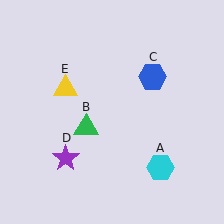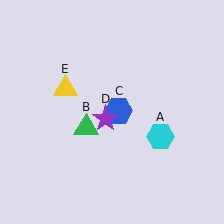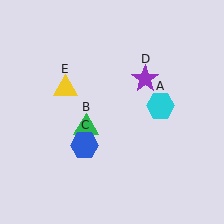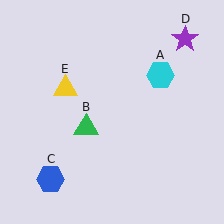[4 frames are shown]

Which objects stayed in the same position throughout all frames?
Green triangle (object B) and yellow triangle (object E) remained stationary.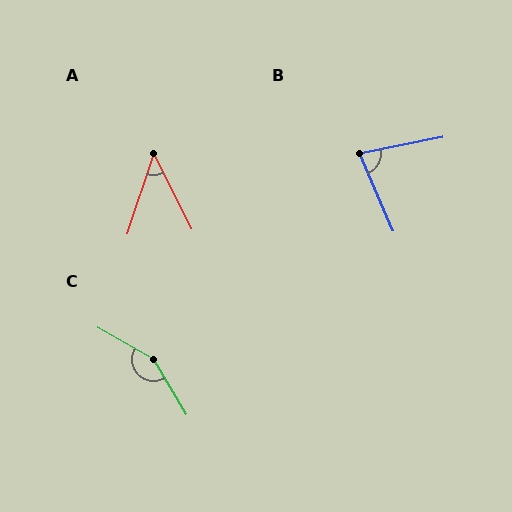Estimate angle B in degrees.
Approximately 78 degrees.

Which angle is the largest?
C, at approximately 150 degrees.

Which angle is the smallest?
A, at approximately 45 degrees.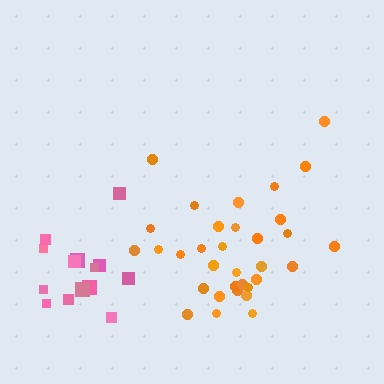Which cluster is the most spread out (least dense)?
Orange.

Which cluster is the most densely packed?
Pink.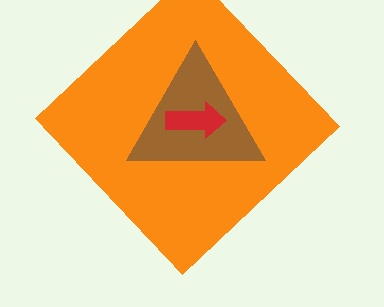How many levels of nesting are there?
3.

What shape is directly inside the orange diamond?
The brown triangle.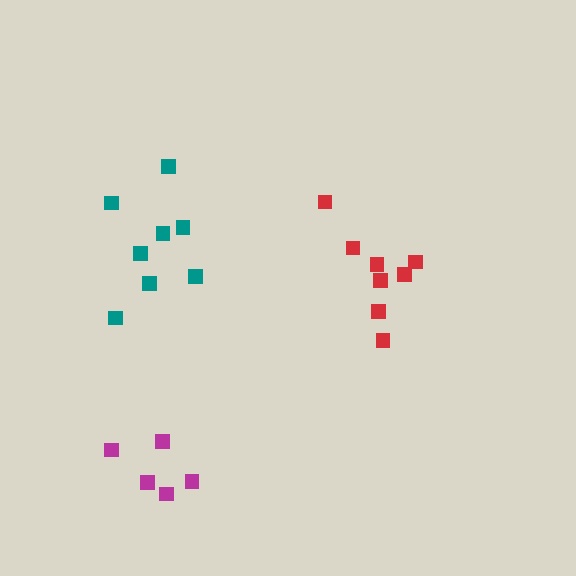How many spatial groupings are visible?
There are 3 spatial groupings.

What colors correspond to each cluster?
The clusters are colored: magenta, red, teal.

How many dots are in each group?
Group 1: 5 dots, Group 2: 8 dots, Group 3: 8 dots (21 total).